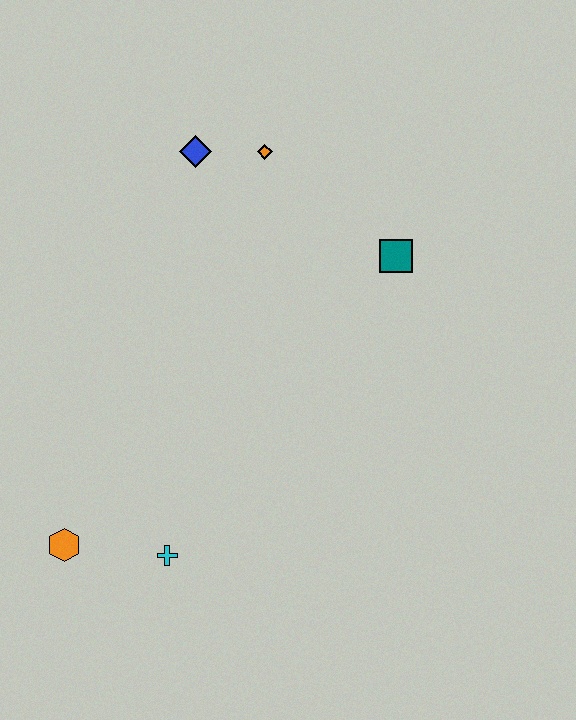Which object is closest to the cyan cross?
The orange hexagon is closest to the cyan cross.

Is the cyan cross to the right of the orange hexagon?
Yes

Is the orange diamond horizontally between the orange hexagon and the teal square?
Yes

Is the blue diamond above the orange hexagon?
Yes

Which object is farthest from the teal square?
The orange hexagon is farthest from the teal square.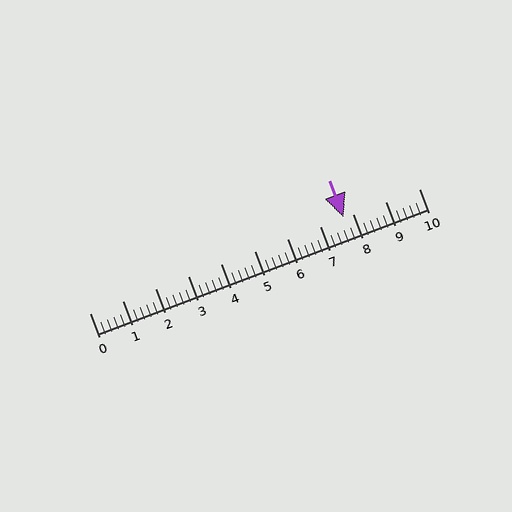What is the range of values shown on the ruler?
The ruler shows values from 0 to 10.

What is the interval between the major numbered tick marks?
The major tick marks are spaced 1 units apart.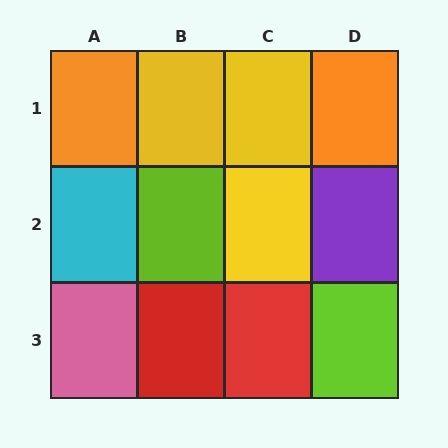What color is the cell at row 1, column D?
Orange.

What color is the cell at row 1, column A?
Orange.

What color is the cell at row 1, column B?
Yellow.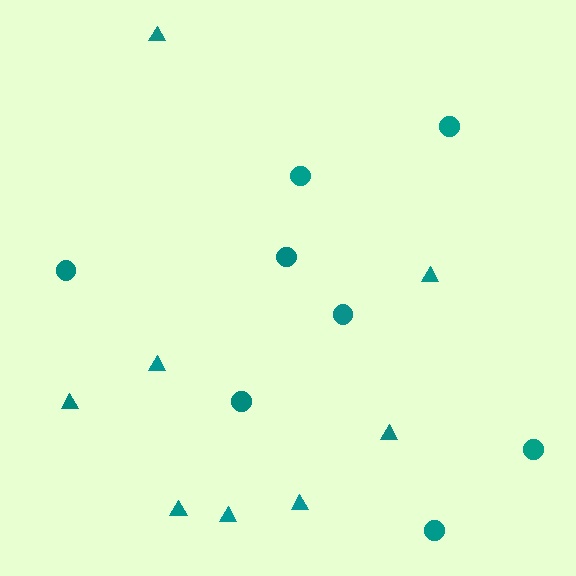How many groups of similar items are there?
There are 2 groups: one group of circles (8) and one group of triangles (8).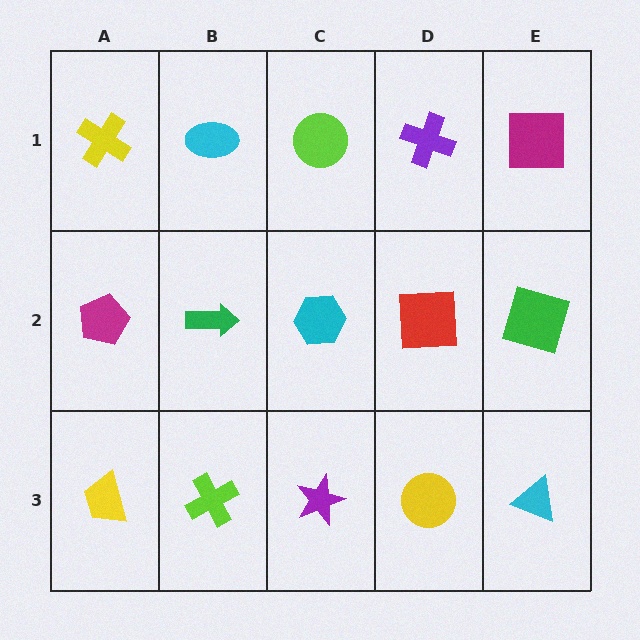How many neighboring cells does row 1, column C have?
3.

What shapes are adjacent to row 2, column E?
A magenta square (row 1, column E), a cyan triangle (row 3, column E), a red square (row 2, column D).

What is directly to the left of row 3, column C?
A lime cross.